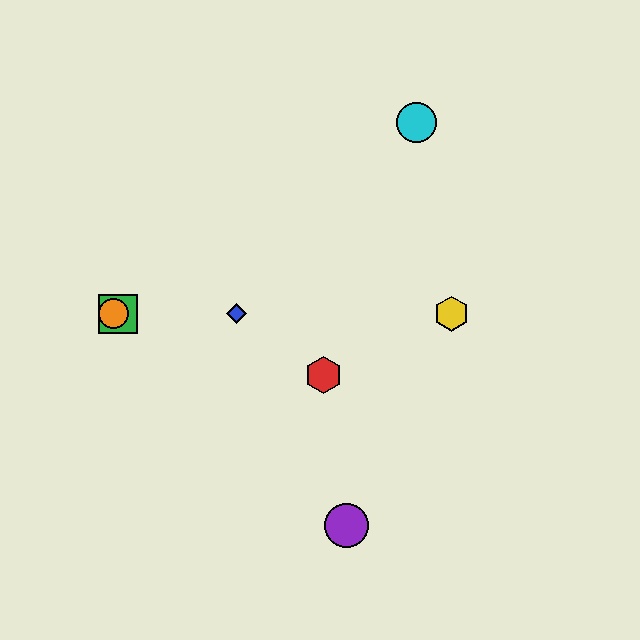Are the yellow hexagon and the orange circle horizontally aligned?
Yes, both are at y≈314.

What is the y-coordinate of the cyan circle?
The cyan circle is at y≈123.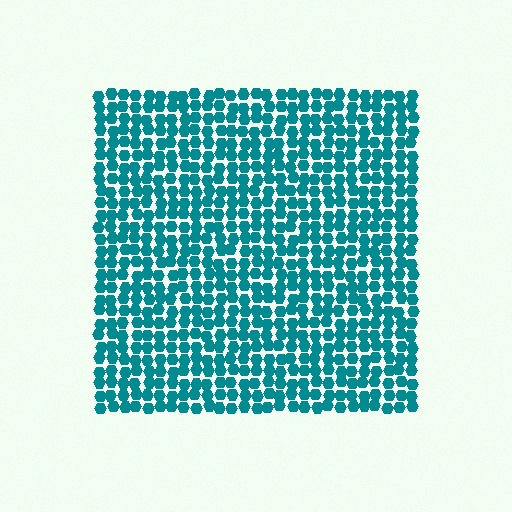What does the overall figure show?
The overall figure shows a square.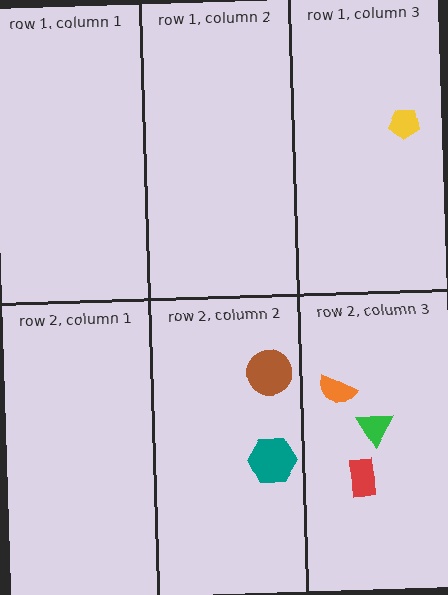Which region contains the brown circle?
The row 2, column 2 region.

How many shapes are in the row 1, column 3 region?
1.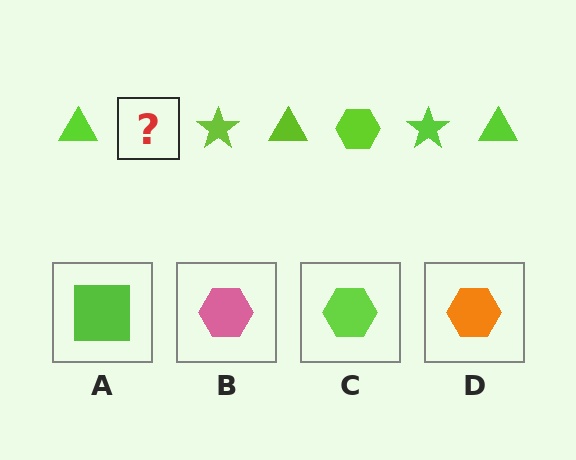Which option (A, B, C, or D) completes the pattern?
C.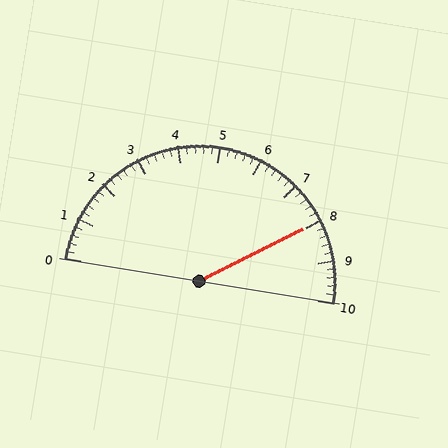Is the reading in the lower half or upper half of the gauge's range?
The reading is in the upper half of the range (0 to 10).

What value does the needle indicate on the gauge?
The needle indicates approximately 8.0.